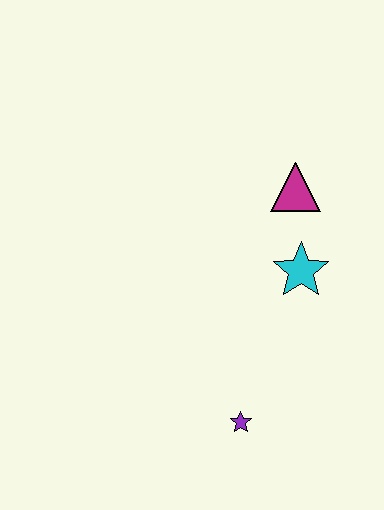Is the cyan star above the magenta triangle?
No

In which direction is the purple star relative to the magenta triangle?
The purple star is below the magenta triangle.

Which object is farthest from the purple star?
The magenta triangle is farthest from the purple star.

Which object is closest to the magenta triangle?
The cyan star is closest to the magenta triangle.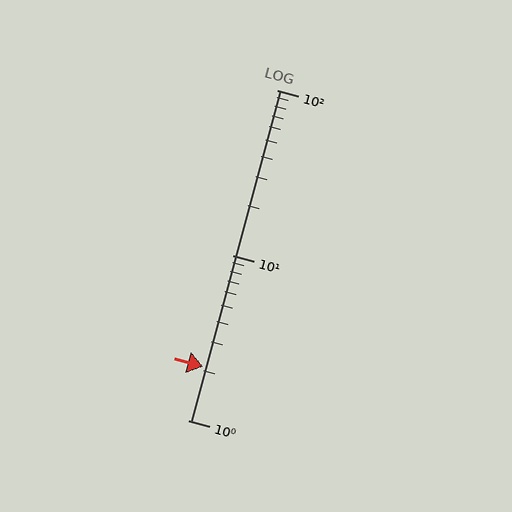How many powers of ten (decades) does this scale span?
The scale spans 2 decades, from 1 to 100.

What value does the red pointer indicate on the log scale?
The pointer indicates approximately 2.1.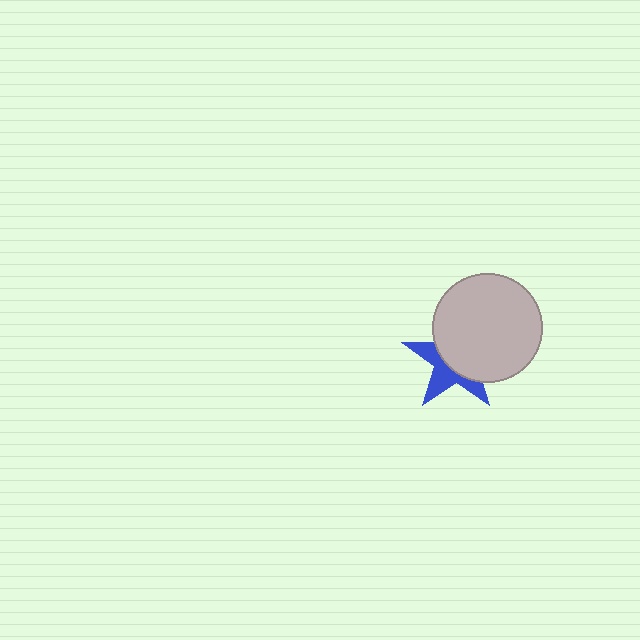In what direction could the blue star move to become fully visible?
The blue star could move toward the lower-left. That would shift it out from behind the light gray circle entirely.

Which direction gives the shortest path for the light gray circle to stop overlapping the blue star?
Moving toward the upper-right gives the shortest separation.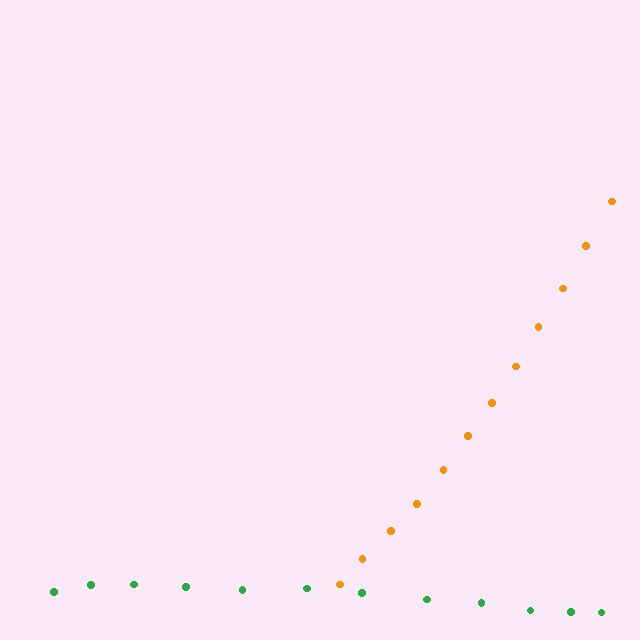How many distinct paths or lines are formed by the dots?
There are 2 distinct paths.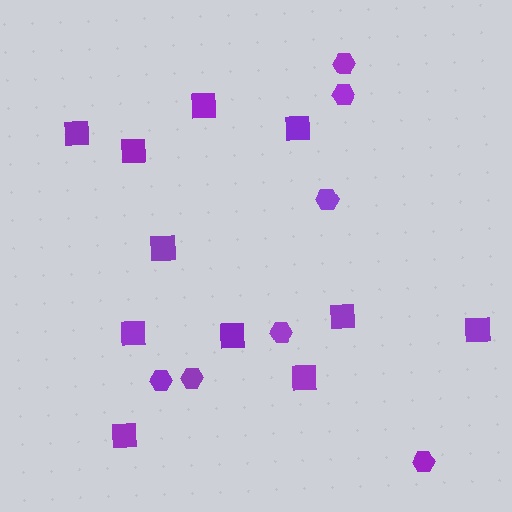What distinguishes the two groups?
There are 2 groups: one group of hexagons (7) and one group of squares (11).